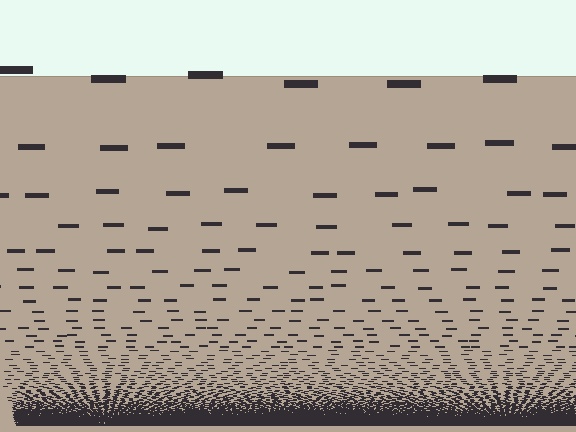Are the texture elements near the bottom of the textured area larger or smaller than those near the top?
Smaller. The gradient is inverted — elements near the bottom are smaller and denser.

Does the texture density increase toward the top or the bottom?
Density increases toward the bottom.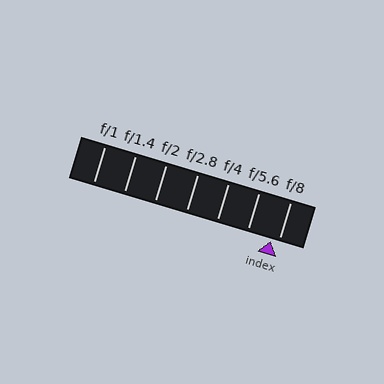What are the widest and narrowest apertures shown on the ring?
The widest aperture shown is f/1 and the narrowest is f/8.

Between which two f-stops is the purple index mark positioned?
The index mark is between f/5.6 and f/8.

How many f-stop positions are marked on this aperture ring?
There are 7 f-stop positions marked.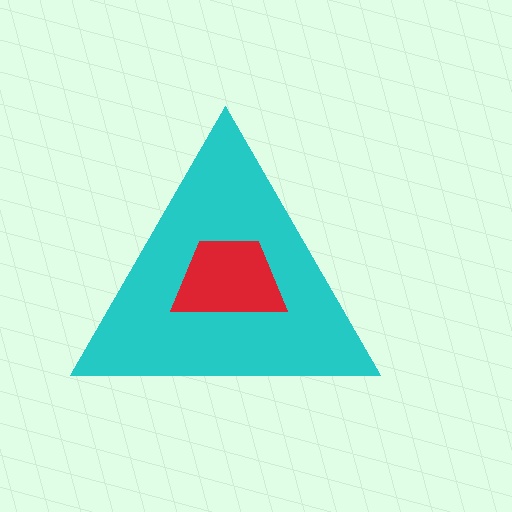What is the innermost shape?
The red trapezoid.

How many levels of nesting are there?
2.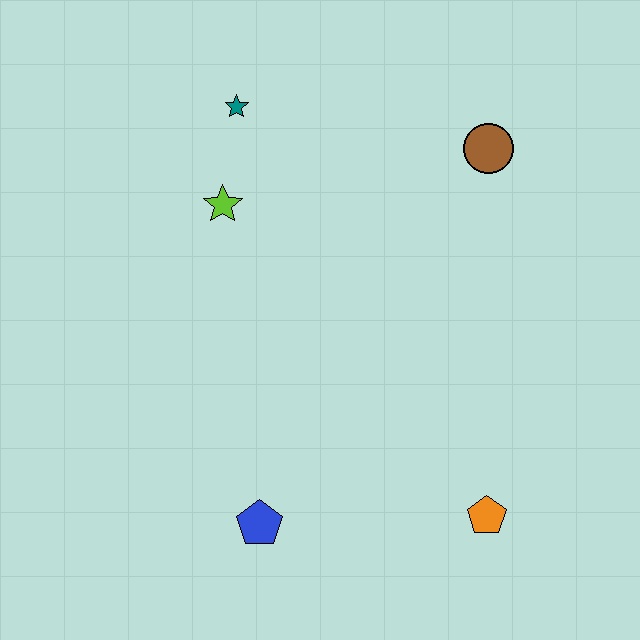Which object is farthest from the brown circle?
The blue pentagon is farthest from the brown circle.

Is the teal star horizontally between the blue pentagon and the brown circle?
No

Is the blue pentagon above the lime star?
No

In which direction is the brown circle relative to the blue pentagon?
The brown circle is above the blue pentagon.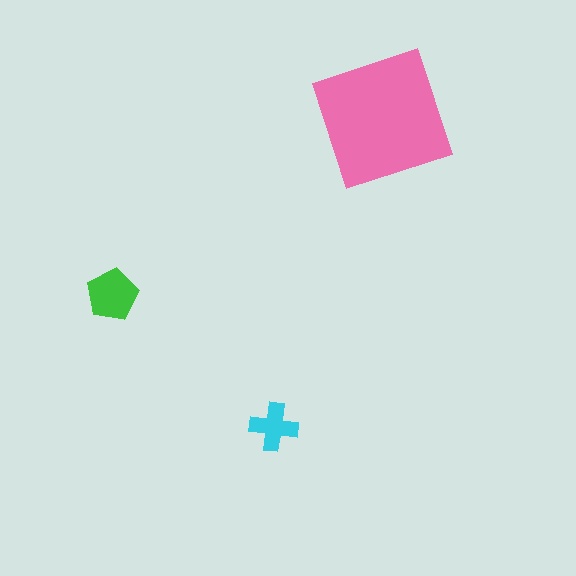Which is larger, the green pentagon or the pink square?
The pink square.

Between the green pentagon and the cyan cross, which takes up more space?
The green pentagon.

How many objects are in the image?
There are 3 objects in the image.